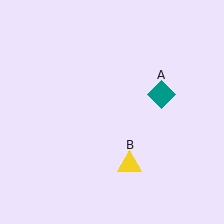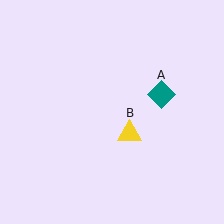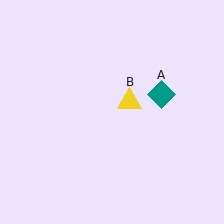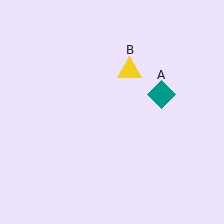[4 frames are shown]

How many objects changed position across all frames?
1 object changed position: yellow triangle (object B).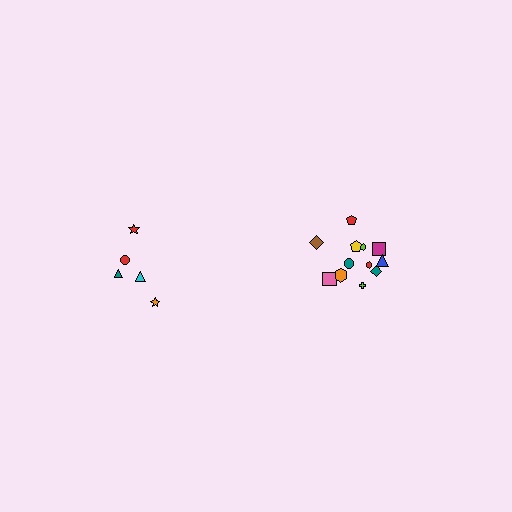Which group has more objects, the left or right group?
The right group.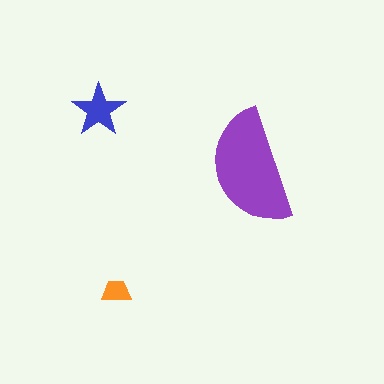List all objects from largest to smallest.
The purple semicircle, the blue star, the orange trapezoid.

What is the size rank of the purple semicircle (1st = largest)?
1st.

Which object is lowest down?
The orange trapezoid is bottommost.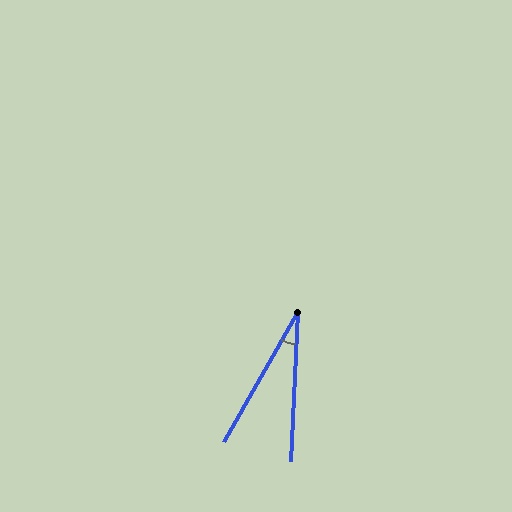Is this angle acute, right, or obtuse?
It is acute.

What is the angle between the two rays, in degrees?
Approximately 27 degrees.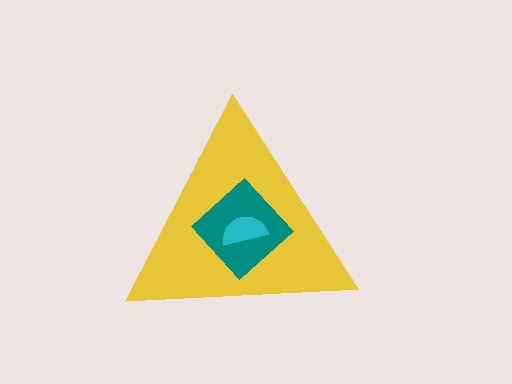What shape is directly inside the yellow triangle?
The teal diamond.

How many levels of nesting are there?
3.